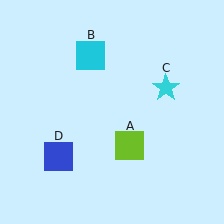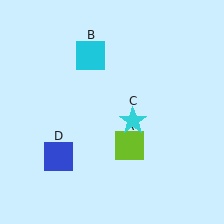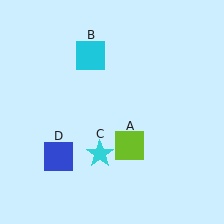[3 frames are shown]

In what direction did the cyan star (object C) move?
The cyan star (object C) moved down and to the left.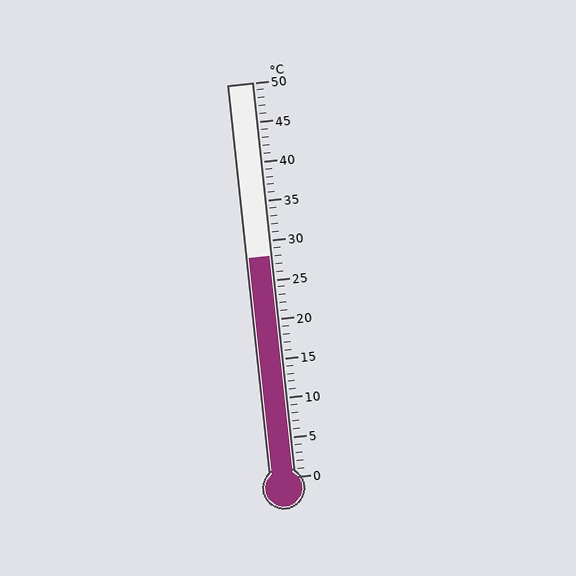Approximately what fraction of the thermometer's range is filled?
The thermometer is filled to approximately 55% of its range.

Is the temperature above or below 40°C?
The temperature is below 40°C.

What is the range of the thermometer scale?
The thermometer scale ranges from 0°C to 50°C.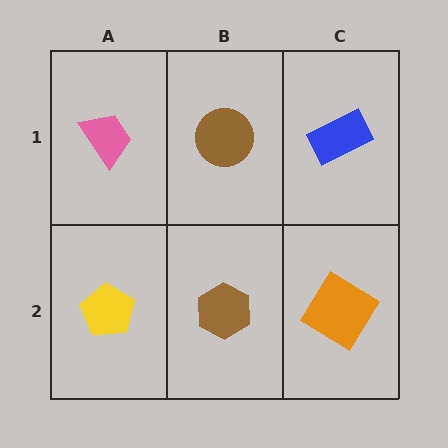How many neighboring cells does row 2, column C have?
2.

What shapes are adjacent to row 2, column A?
A pink trapezoid (row 1, column A), a brown hexagon (row 2, column B).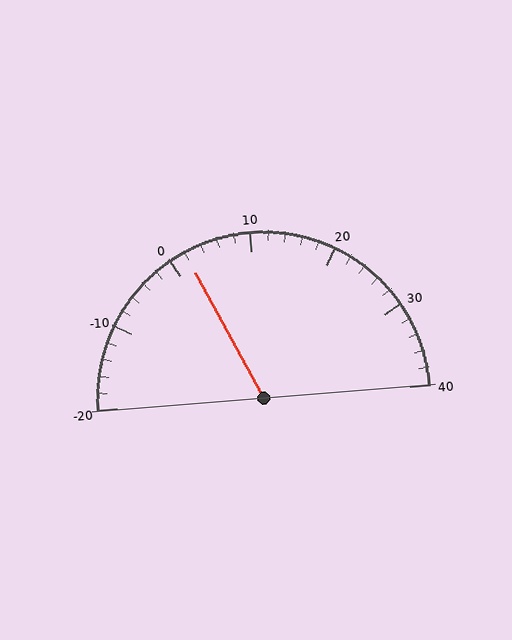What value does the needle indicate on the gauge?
The needle indicates approximately 2.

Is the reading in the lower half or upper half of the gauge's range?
The reading is in the lower half of the range (-20 to 40).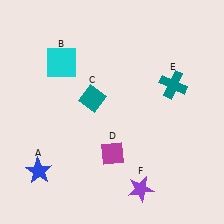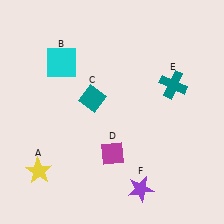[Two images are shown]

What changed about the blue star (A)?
In Image 1, A is blue. In Image 2, it changed to yellow.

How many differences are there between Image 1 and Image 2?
There is 1 difference between the two images.